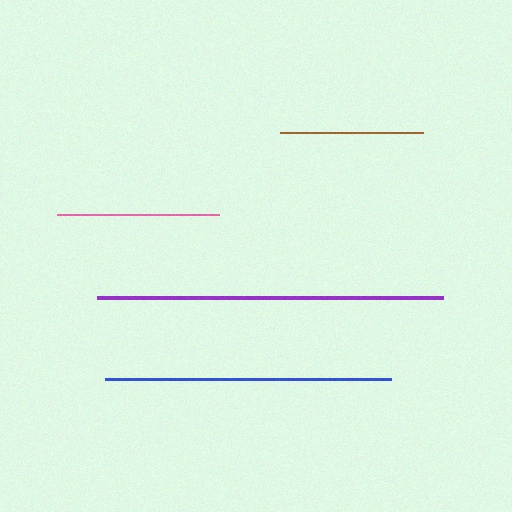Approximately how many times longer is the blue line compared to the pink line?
The blue line is approximately 1.8 times the length of the pink line.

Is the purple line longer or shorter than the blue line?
The purple line is longer than the blue line.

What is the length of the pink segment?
The pink segment is approximately 162 pixels long.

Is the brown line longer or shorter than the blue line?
The blue line is longer than the brown line.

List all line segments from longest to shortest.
From longest to shortest: purple, blue, pink, brown.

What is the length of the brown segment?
The brown segment is approximately 143 pixels long.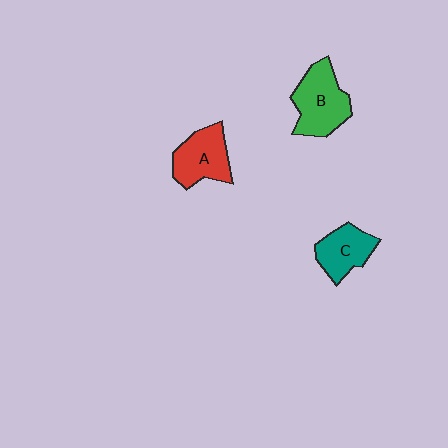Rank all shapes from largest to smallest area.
From largest to smallest: B (green), A (red), C (teal).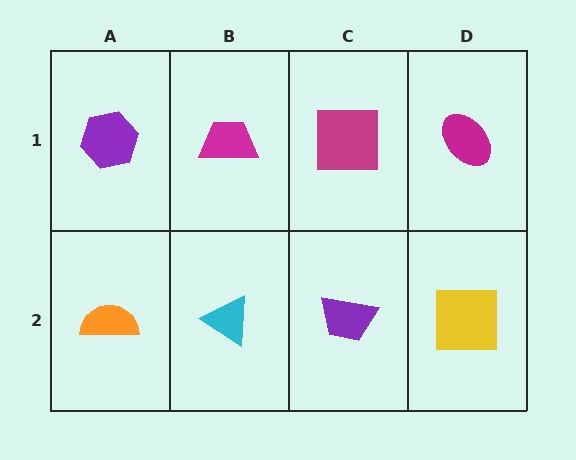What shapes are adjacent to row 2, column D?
A magenta ellipse (row 1, column D), a purple trapezoid (row 2, column C).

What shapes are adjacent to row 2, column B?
A magenta trapezoid (row 1, column B), an orange semicircle (row 2, column A), a purple trapezoid (row 2, column C).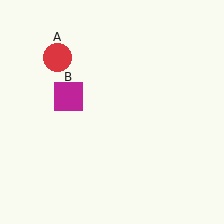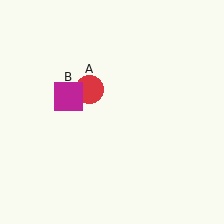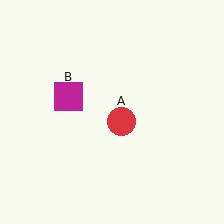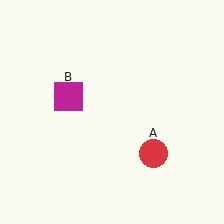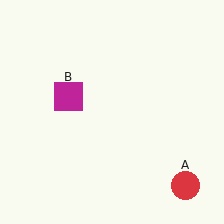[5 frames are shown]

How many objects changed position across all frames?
1 object changed position: red circle (object A).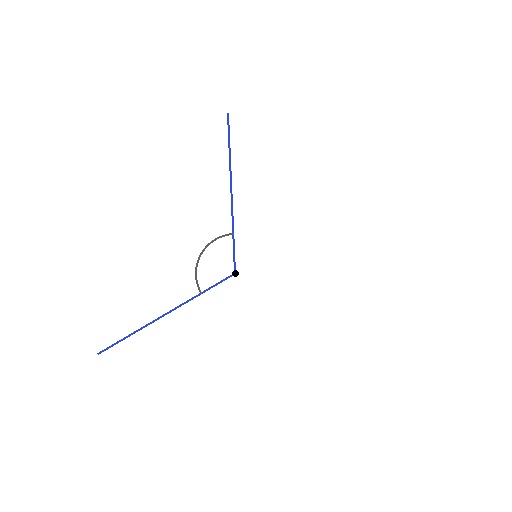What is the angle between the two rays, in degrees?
Approximately 118 degrees.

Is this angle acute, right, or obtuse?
It is obtuse.